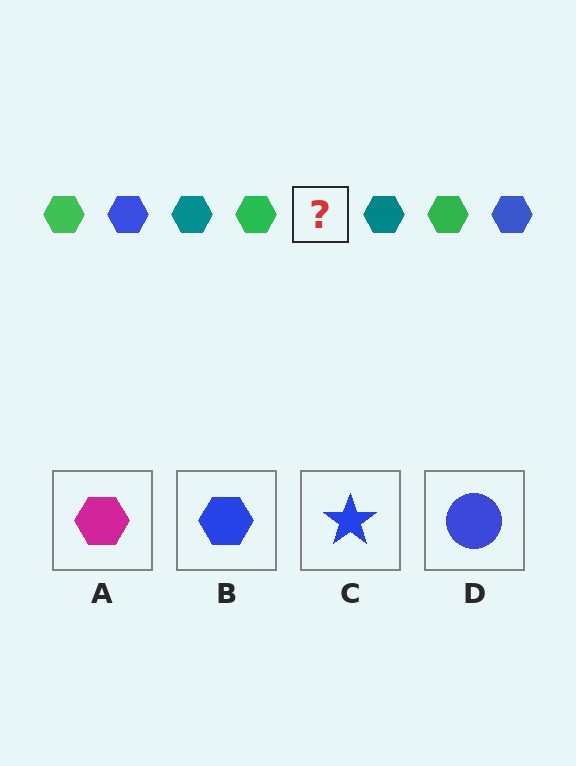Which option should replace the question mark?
Option B.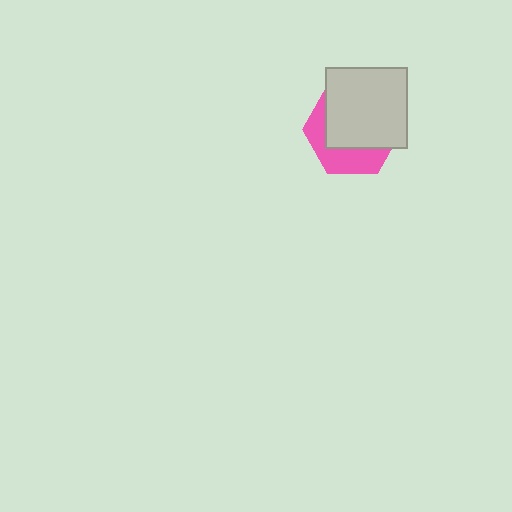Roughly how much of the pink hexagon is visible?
A small part of it is visible (roughly 36%).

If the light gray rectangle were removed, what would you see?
You would see the complete pink hexagon.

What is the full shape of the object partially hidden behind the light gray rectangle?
The partially hidden object is a pink hexagon.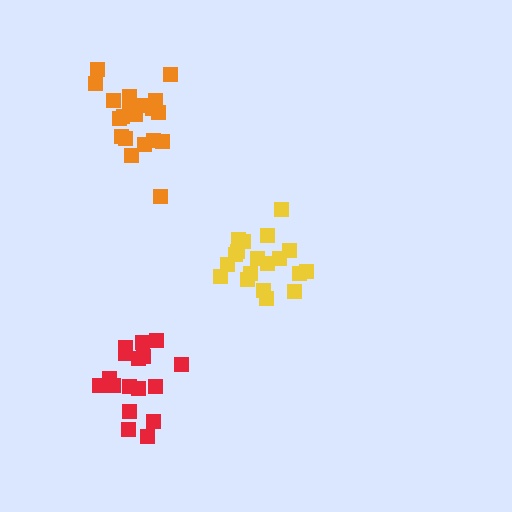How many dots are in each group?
Group 1: 17 dots, Group 2: 19 dots, Group 3: 20 dots (56 total).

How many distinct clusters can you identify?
There are 3 distinct clusters.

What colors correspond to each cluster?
The clusters are colored: red, yellow, orange.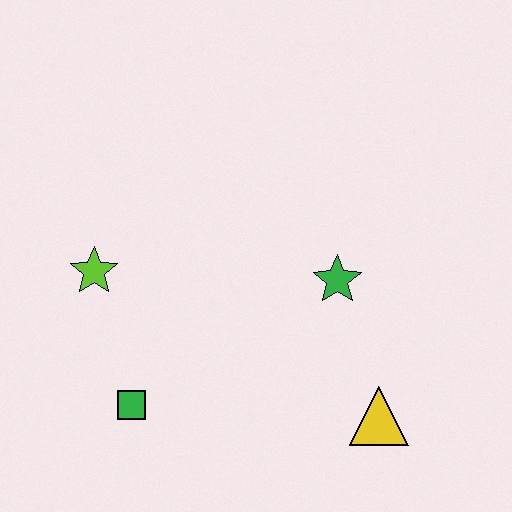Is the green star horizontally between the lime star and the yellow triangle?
Yes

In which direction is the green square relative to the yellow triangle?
The green square is to the left of the yellow triangle.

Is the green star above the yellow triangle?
Yes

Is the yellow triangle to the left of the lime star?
No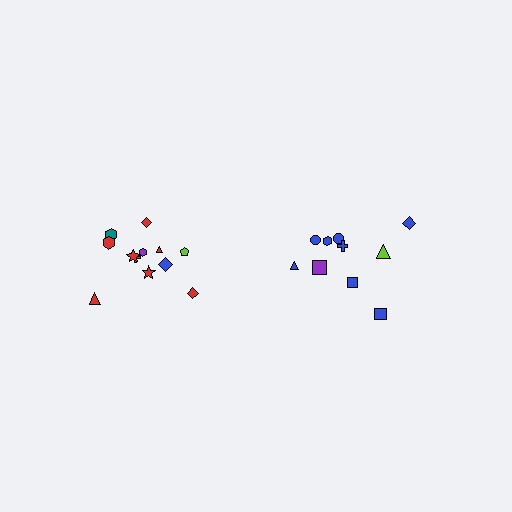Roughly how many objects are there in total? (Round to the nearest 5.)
Roughly 20 objects in total.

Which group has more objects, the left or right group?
The left group.